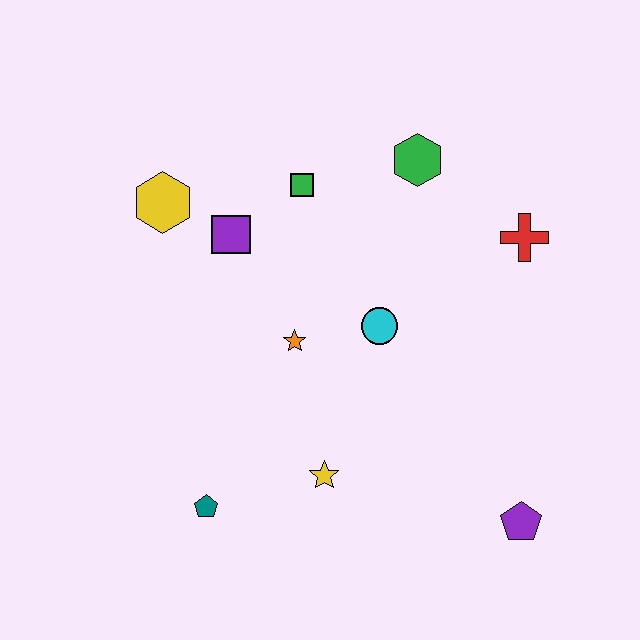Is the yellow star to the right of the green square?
Yes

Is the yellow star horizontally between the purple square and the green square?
No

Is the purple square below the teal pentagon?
No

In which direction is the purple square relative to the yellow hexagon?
The purple square is to the right of the yellow hexagon.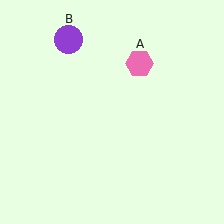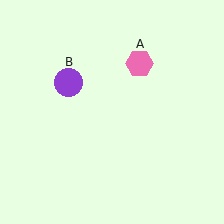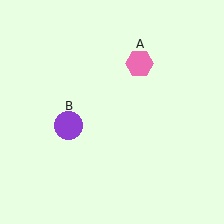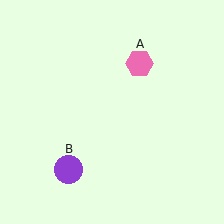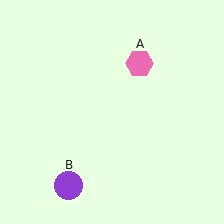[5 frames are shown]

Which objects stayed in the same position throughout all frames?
Pink hexagon (object A) remained stationary.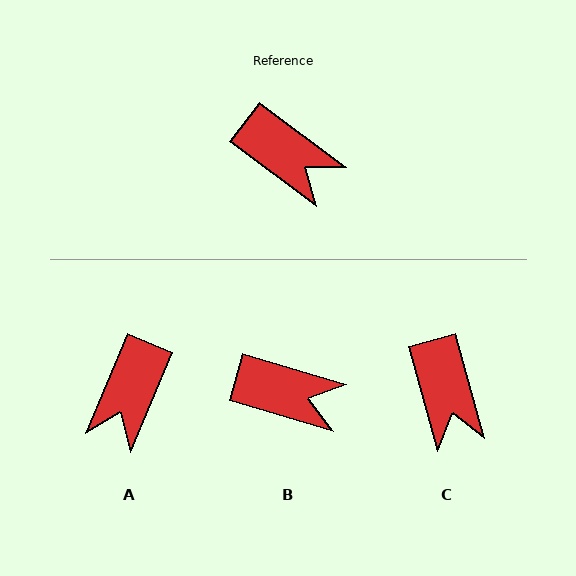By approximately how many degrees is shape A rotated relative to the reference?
Approximately 76 degrees clockwise.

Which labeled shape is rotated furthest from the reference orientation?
A, about 76 degrees away.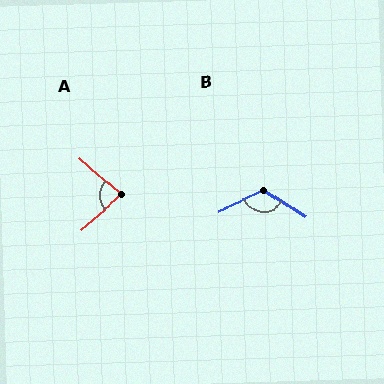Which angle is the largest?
B, at approximately 122 degrees.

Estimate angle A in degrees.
Approximately 83 degrees.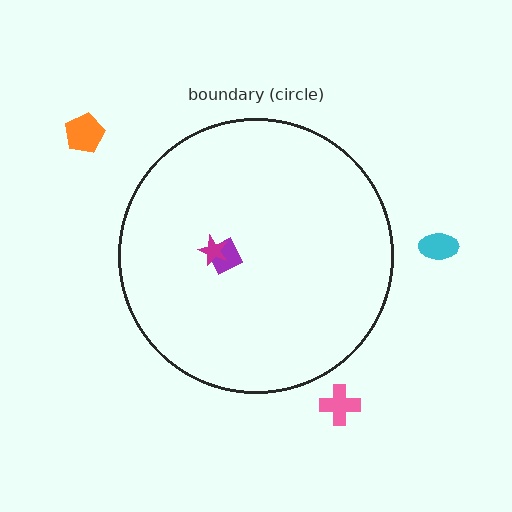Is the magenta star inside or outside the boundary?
Inside.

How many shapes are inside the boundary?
2 inside, 3 outside.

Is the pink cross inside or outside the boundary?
Outside.